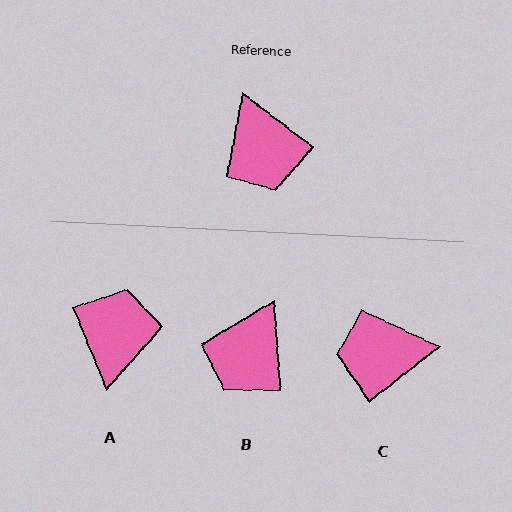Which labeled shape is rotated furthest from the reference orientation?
A, about 149 degrees away.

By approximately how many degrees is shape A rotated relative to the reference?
Approximately 149 degrees counter-clockwise.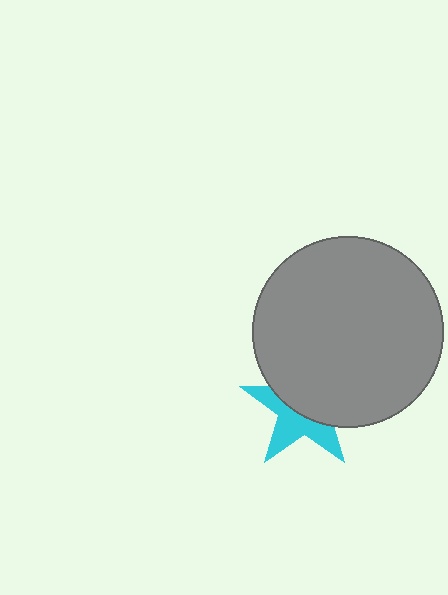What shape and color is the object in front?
The object in front is a gray circle.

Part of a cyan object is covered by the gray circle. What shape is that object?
It is a star.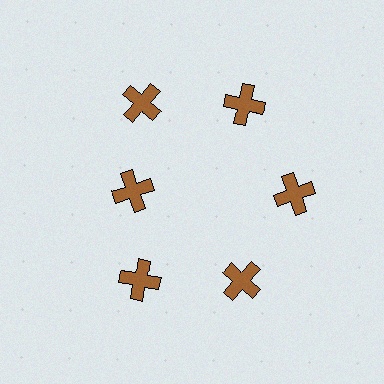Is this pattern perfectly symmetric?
No. The 6 brown crosses are arranged in a ring, but one element near the 9 o'clock position is pulled inward toward the center, breaking the 6-fold rotational symmetry.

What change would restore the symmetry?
The symmetry would be restored by moving it outward, back onto the ring so that all 6 crosses sit at equal angles and equal distance from the center.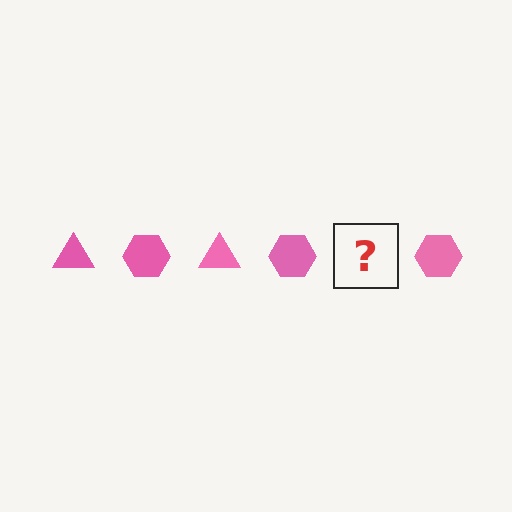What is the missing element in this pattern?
The missing element is a pink triangle.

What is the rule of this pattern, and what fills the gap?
The rule is that the pattern cycles through triangle, hexagon shapes in pink. The gap should be filled with a pink triangle.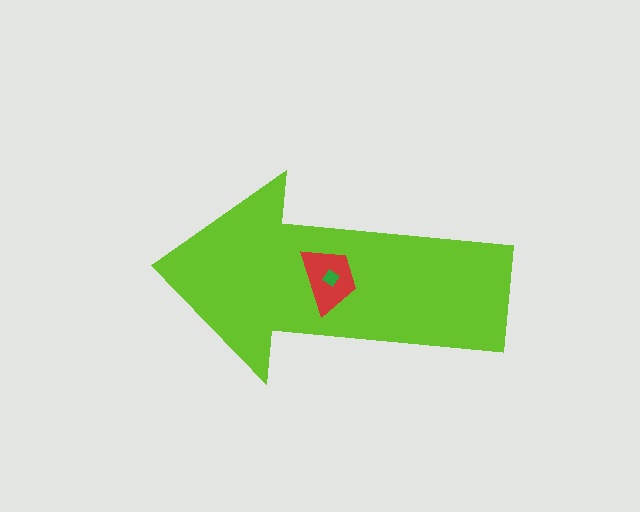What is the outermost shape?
The lime arrow.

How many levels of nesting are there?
3.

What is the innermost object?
The green diamond.